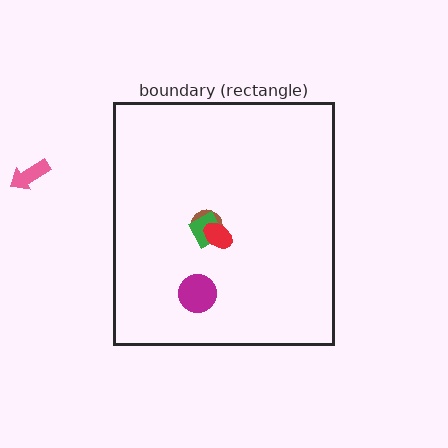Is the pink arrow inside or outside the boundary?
Outside.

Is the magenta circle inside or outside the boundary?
Inside.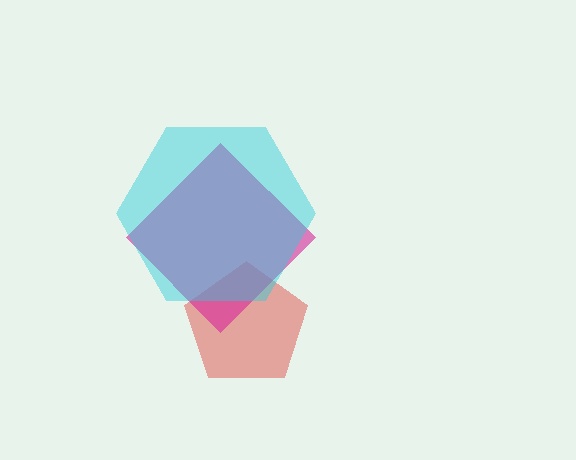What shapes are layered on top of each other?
The layered shapes are: a red pentagon, a magenta diamond, a cyan hexagon.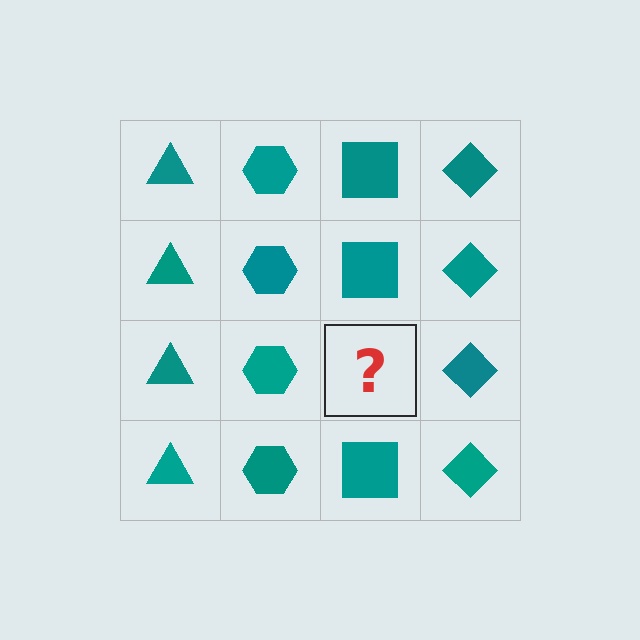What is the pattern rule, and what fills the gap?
The rule is that each column has a consistent shape. The gap should be filled with a teal square.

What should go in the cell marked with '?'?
The missing cell should contain a teal square.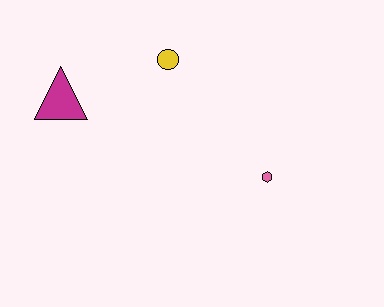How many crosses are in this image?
There are no crosses.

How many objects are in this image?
There are 3 objects.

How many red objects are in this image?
There are no red objects.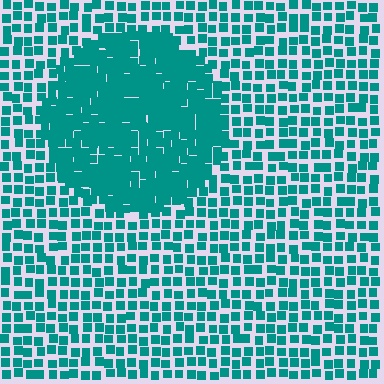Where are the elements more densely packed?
The elements are more densely packed inside the circle boundary.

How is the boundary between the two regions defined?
The boundary is defined by a change in element density (approximately 2.0x ratio). All elements are the same color, size, and shape.